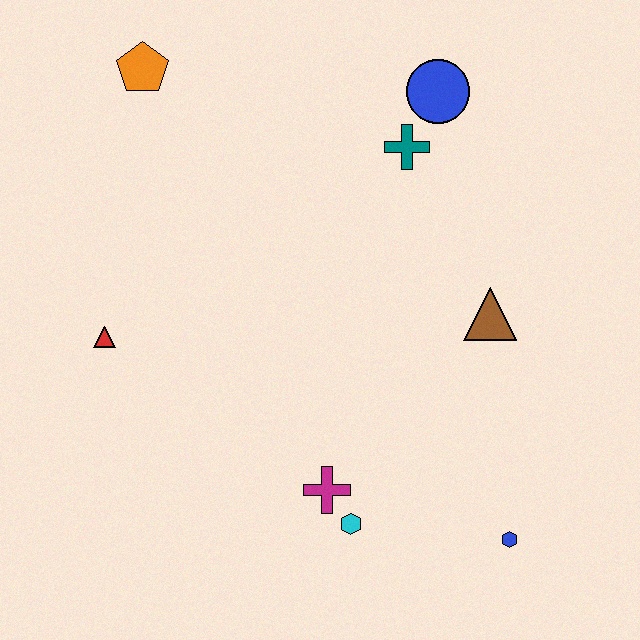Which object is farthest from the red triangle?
The blue hexagon is farthest from the red triangle.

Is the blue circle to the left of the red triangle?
No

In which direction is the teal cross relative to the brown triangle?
The teal cross is above the brown triangle.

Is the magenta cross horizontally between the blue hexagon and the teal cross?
No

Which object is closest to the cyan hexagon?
The magenta cross is closest to the cyan hexagon.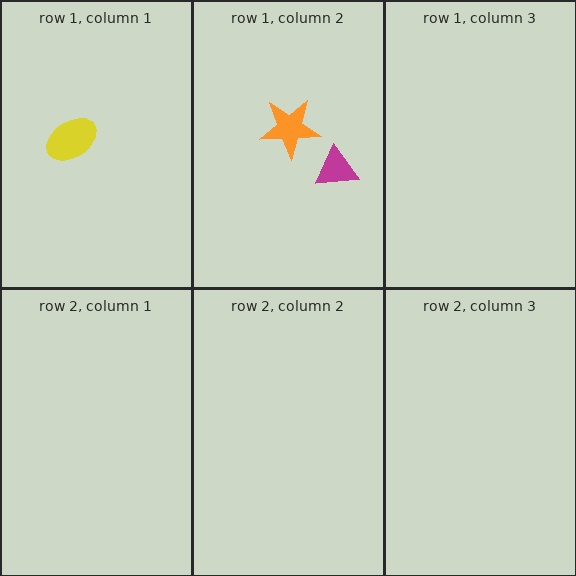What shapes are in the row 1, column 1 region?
The yellow ellipse.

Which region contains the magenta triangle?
The row 1, column 2 region.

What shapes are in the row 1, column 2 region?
The magenta triangle, the orange star.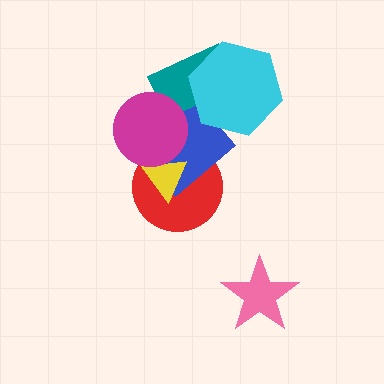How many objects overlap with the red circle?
3 objects overlap with the red circle.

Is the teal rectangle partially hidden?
Yes, it is partially covered by another shape.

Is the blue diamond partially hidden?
Yes, it is partially covered by another shape.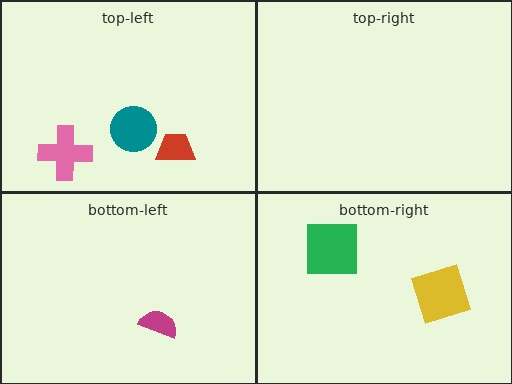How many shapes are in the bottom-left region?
1.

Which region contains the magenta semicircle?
The bottom-left region.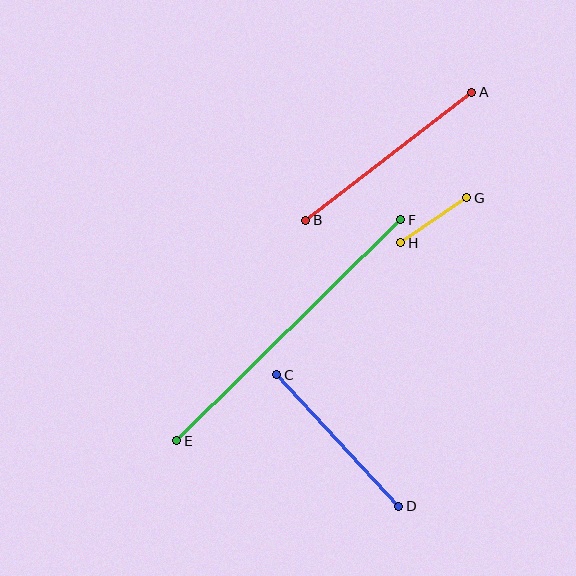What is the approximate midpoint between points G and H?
The midpoint is at approximately (434, 220) pixels.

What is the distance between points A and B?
The distance is approximately 209 pixels.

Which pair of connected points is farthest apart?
Points E and F are farthest apart.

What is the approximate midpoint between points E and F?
The midpoint is at approximately (289, 330) pixels.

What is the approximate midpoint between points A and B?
The midpoint is at approximately (389, 156) pixels.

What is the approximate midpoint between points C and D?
The midpoint is at approximately (338, 441) pixels.